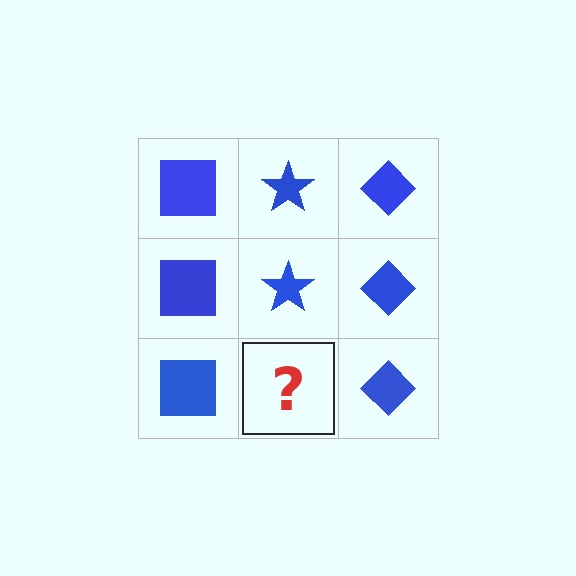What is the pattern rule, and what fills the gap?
The rule is that each column has a consistent shape. The gap should be filled with a blue star.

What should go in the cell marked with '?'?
The missing cell should contain a blue star.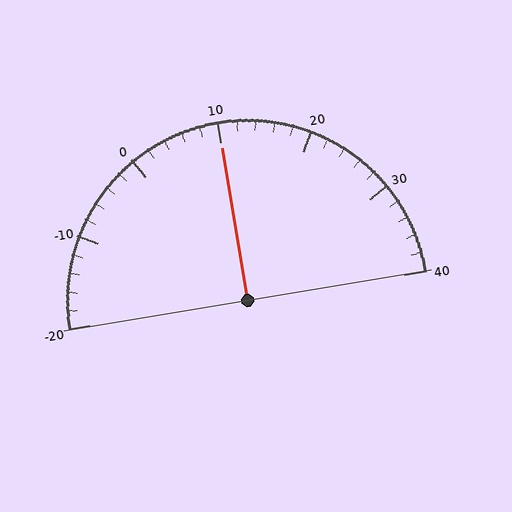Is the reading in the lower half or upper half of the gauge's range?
The reading is in the upper half of the range (-20 to 40).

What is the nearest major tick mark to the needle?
The nearest major tick mark is 10.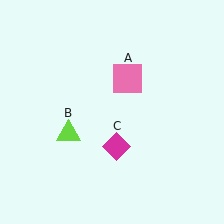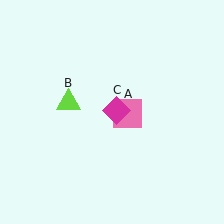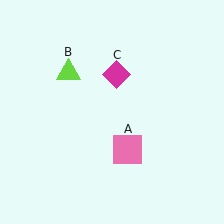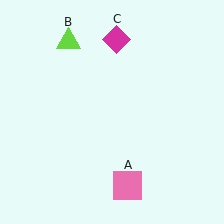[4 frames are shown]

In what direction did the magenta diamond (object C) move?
The magenta diamond (object C) moved up.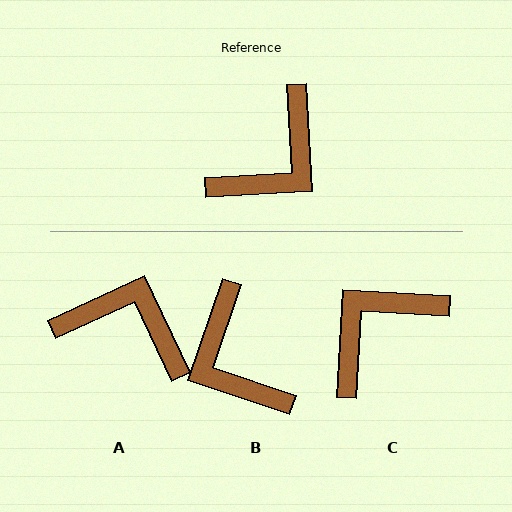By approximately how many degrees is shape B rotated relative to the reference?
Approximately 112 degrees clockwise.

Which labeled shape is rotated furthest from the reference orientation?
C, about 173 degrees away.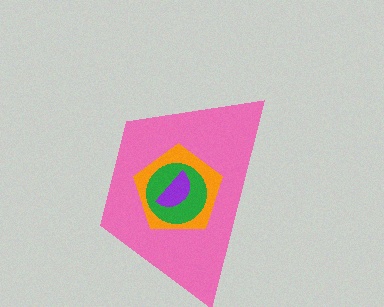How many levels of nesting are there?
4.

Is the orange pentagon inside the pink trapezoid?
Yes.